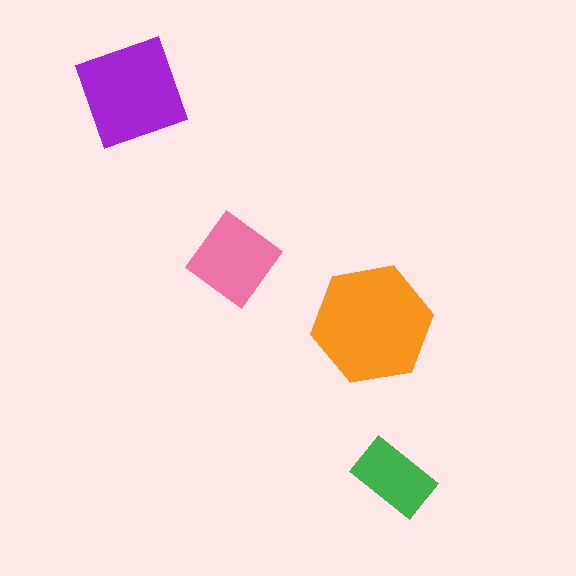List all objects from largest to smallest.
The orange hexagon, the purple square, the pink diamond, the green rectangle.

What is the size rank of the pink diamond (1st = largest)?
3rd.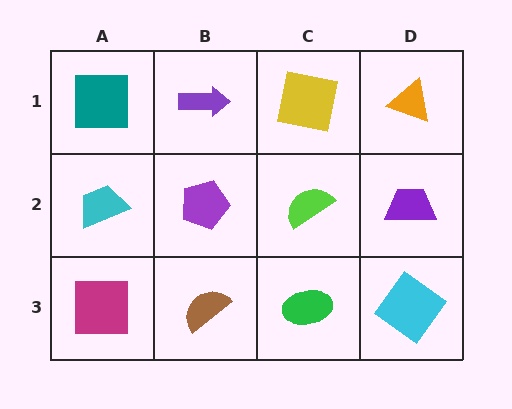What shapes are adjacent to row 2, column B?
A purple arrow (row 1, column B), a brown semicircle (row 3, column B), a cyan trapezoid (row 2, column A), a lime semicircle (row 2, column C).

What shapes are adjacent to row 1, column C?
A lime semicircle (row 2, column C), a purple arrow (row 1, column B), an orange triangle (row 1, column D).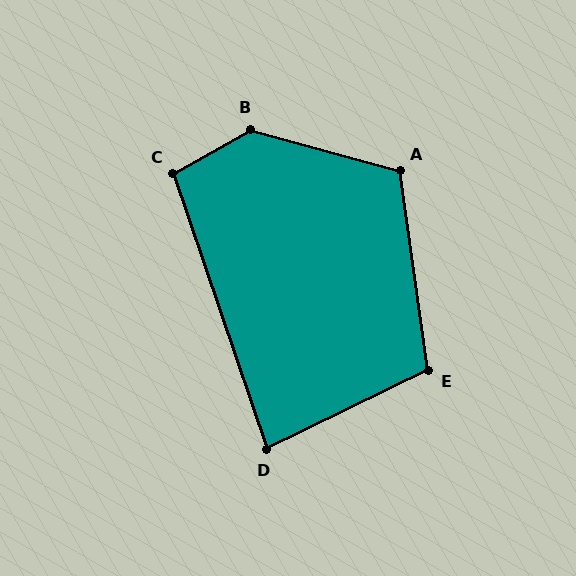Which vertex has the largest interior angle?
B, at approximately 136 degrees.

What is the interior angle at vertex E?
Approximately 108 degrees (obtuse).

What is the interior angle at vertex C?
Approximately 101 degrees (obtuse).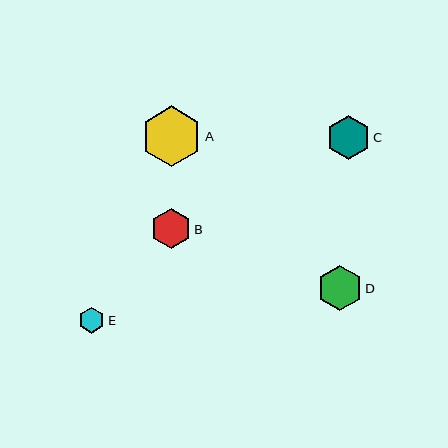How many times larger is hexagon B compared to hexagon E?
Hexagon B is approximately 1.6 times the size of hexagon E.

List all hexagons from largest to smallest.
From largest to smallest: A, D, C, B, E.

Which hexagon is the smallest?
Hexagon E is the smallest with a size of approximately 26 pixels.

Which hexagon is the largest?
Hexagon A is the largest with a size of approximately 61 pixels.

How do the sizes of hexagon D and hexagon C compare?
Hexagon D and hexagon C are approximately the same size.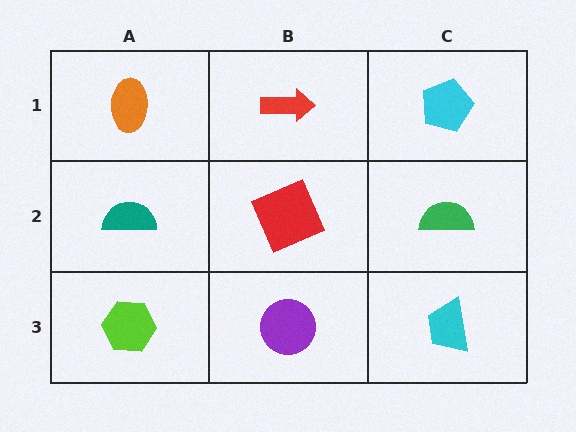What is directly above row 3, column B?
A red square.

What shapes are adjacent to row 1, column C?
A green semicircle (row 2, column C), a red arrow (row 1, column B).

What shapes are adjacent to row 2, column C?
A cyan pentagon (row 1, column C), a cyan trapezoid (row 3, column C), a red square (row 2, column B).